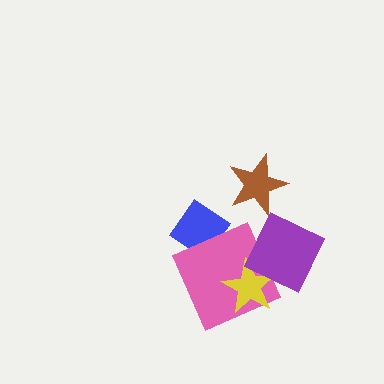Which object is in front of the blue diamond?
The pink square is in front of the blue diamond.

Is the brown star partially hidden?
No, no other shape covers it.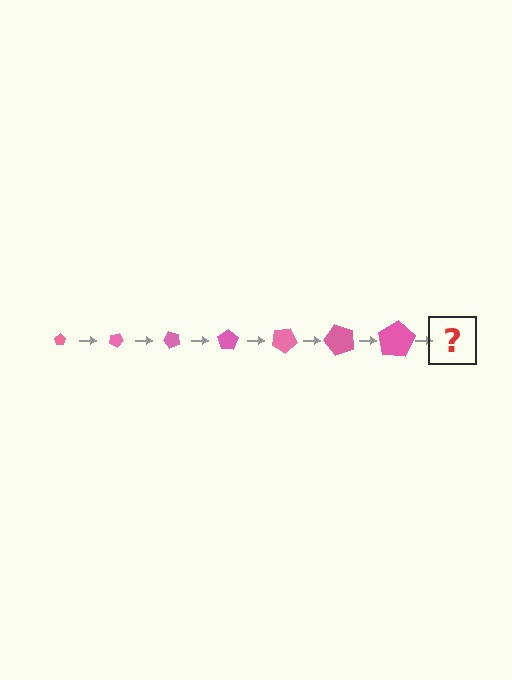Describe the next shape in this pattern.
It should be a pentagon, larger than the previous one and rotated 175 degrees from the start.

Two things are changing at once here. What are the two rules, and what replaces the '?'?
The two rules are that the pentagon grows larger each step and it rotates 25 degrees each step. The '?' should be a pentagon, larger than the previous one and rotated 175 degrees from the start.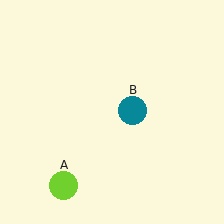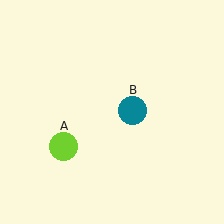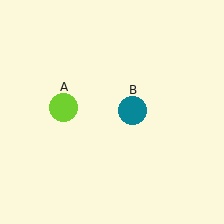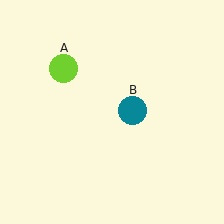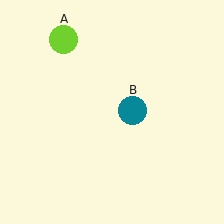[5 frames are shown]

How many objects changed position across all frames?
1 object changed position: lime circle (object A).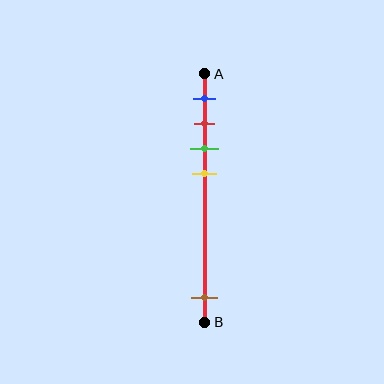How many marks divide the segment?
There are 5 marks dividing the segment.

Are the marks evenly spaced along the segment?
No, the marks are not evenly spaced.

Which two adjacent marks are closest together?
The red and green marks are the closest adjacent pair.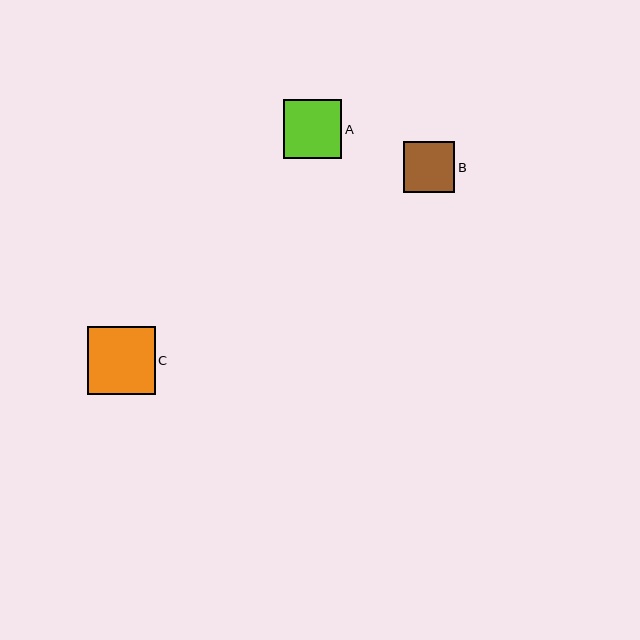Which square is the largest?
Square C is the largest with a size of approximately 68 pixels.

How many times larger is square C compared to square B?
Square C is approximately 1.3 times the size of square B.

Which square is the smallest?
Square B is the smallest with a size of approximately 51 pixels.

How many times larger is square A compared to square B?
Square A is approximately 1.1 times the size of square B.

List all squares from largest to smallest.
From largest to smallest: C, A, B.